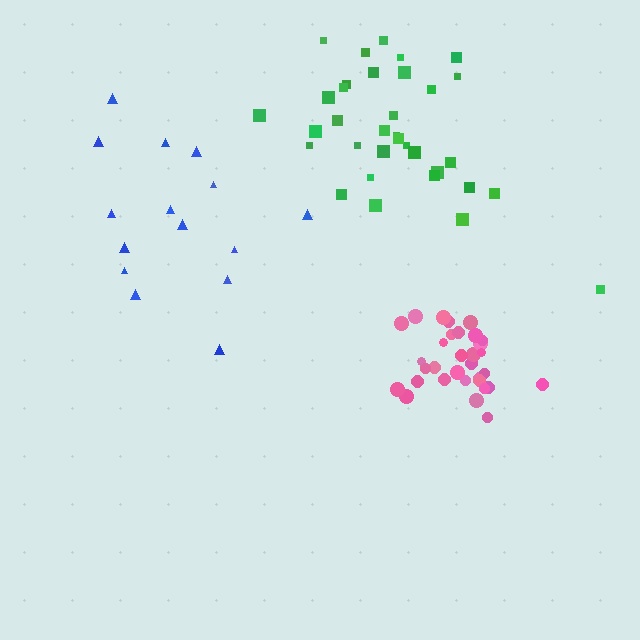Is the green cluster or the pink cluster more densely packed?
Pink.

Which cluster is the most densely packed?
Pink.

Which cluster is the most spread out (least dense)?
Blue.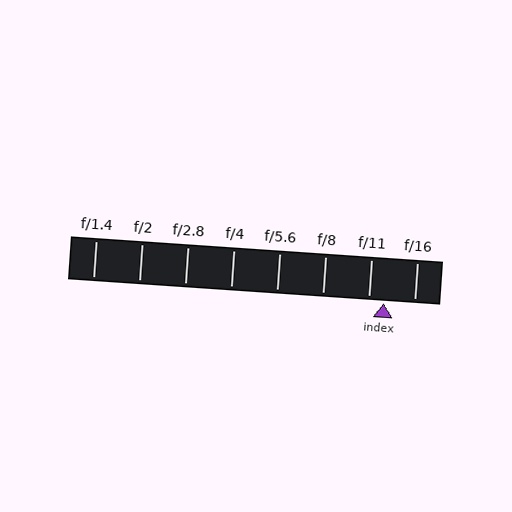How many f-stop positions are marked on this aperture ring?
There are 8 f-stop positions marked.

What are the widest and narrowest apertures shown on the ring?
The widest aperture shown is f/1.4 and the narrowest is f/16.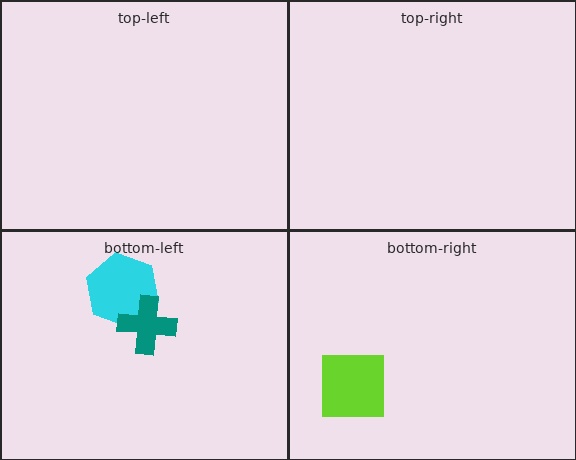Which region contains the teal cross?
The bottom-left region.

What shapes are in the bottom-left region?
The cyan hexagon, the teal cross.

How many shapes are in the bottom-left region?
2.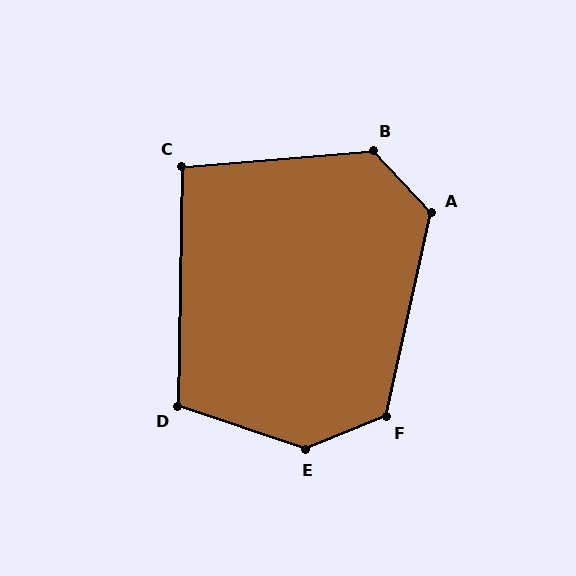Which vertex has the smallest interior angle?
C, at approximately 96 degrees.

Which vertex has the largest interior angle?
E, at approximately 140 degrees.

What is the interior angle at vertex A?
Approximately 125 degrees (obtuse).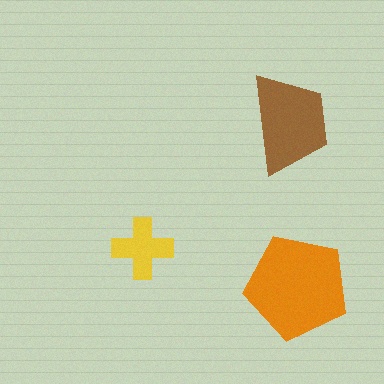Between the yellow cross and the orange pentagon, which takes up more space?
The orange pentagon.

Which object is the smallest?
The yellow cross.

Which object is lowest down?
The orange pentagon is bottommost.